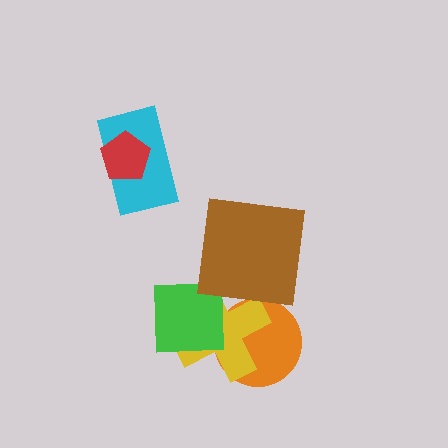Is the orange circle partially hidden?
Yes, it is partially covered by another shape.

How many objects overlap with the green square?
2 objects overlap with the green square.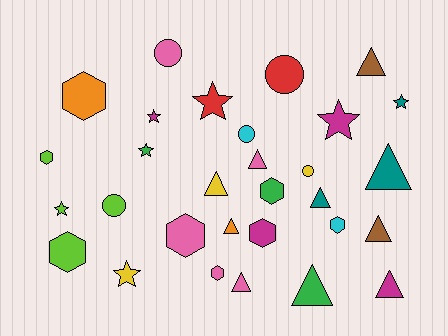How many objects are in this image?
There are 30 objects.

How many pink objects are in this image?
There are 5 pink objects.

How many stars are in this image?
There are 7 stars.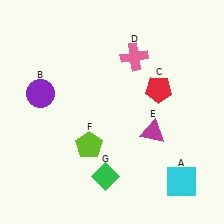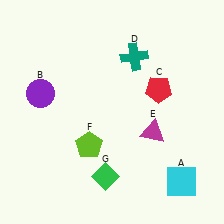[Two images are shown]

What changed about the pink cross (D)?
In Image 1, D is pink. In Image 2, it changed to teal.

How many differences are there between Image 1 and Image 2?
There is 1 difference between the two images.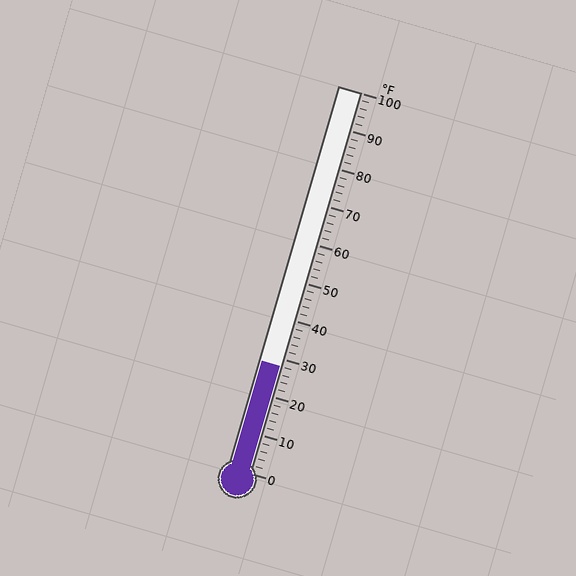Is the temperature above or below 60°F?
The temperature is below 60°F.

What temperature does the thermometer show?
The thermometer shows approximately 28°F.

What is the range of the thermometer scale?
The thermometer scale ranges from 0°F to 100°F.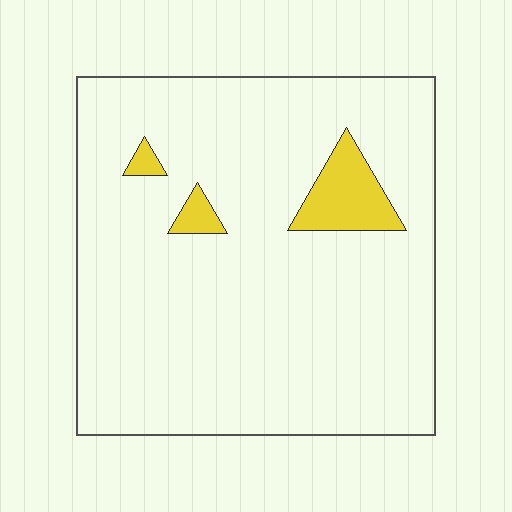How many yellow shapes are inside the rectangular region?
3.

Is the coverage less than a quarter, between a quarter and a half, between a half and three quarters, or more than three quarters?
Less than a quarter.